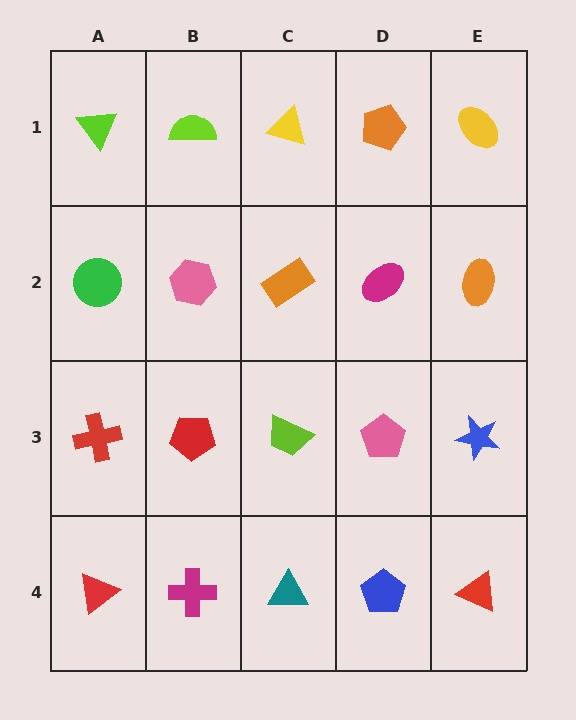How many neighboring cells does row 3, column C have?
4.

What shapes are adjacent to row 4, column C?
A lime trapezoid (row 3, column C), a magenta cross (row 4, column B), a blue pentagon (row 4, column D).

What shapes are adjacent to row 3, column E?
An orange ellipse (row 2, column E), a red triangle (row 4, column E), a pink pentagon (row 3, column D).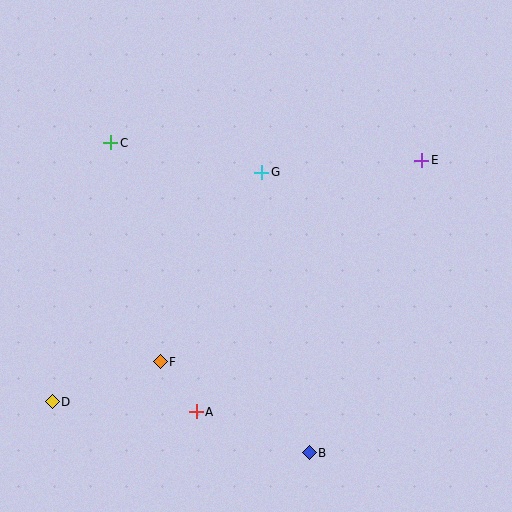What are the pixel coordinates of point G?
Point G is at (262, 172).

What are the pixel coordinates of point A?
Point A is at (196, 412).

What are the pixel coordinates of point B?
Point B is at (309, 453).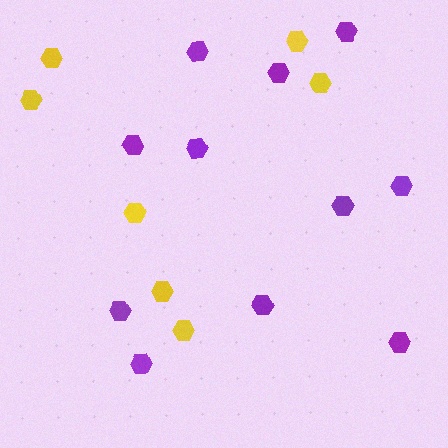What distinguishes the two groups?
There are 2 groups: one group of purple hexagons (11) and one group of yellow hexagons (7).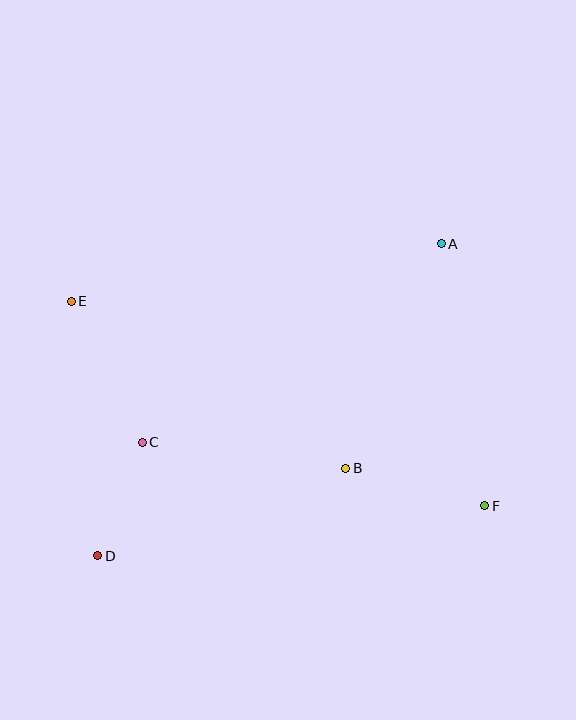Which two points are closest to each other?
Points C and D are closest to each other.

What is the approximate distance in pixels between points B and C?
The distance between B and C is approximately 205 pixels.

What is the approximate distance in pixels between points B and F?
The distance between B and F is approximately 144 pixels.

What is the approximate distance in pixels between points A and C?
The distance between A and C is approximately 359 pixels.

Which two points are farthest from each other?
Points A and D are farthest from each other.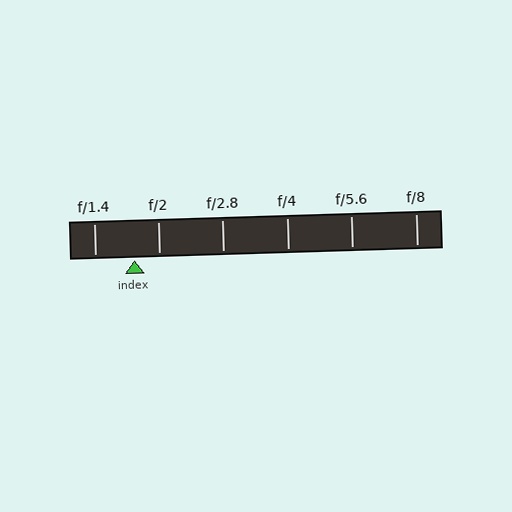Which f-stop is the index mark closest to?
The index mark is closest to f/2.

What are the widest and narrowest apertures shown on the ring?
The widest aperture shown is f/1.4 and the narrowest is f/8.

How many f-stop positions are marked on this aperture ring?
There are 6 f-stop positions marked.